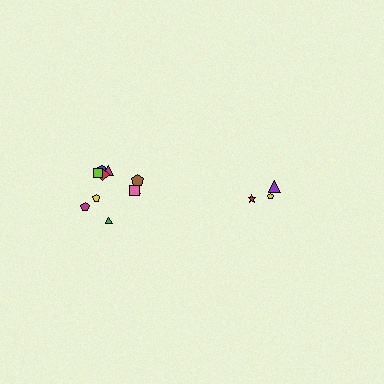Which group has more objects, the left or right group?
The left group.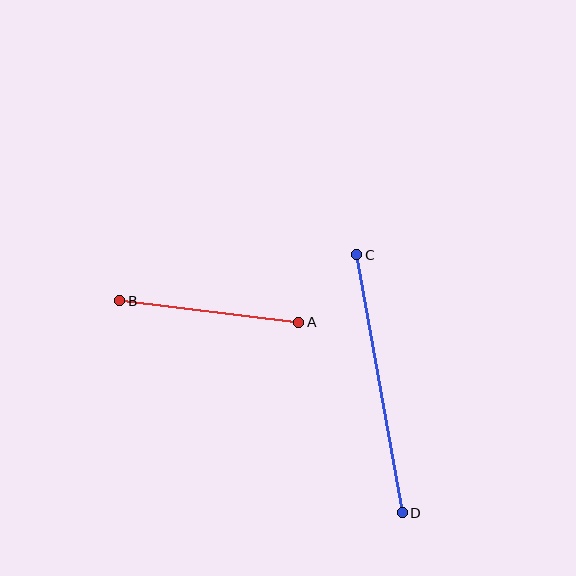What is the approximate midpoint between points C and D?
The midpoint is at approximately (379, 384) pixels.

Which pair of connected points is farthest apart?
Points C and D are farthest apart.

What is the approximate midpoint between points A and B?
The midpoint is at approximately (209, 312) pixels.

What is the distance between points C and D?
The distance is approximately 262 pixels.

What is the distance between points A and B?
The distance is approximately 180 pixels.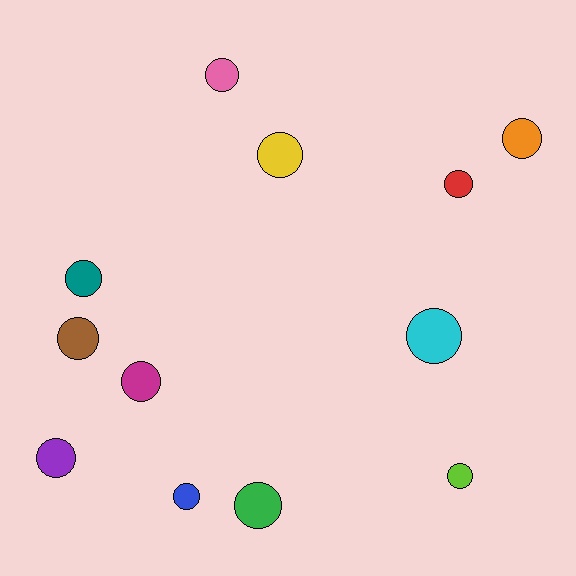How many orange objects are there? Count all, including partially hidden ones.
There is 1 orange object.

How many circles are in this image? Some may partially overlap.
There are 12 circles.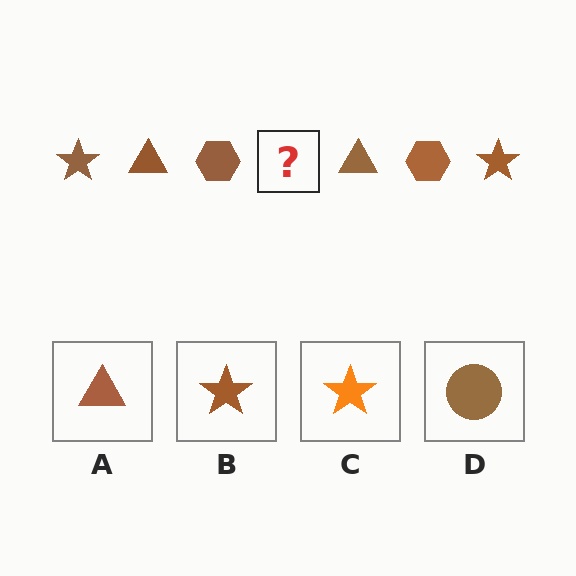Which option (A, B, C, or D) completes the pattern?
B.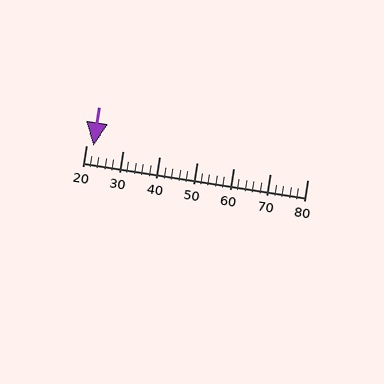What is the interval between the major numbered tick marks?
The major tick marks are spaced 10 units apart.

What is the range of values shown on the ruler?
The ruler shows values from 20 to 80.